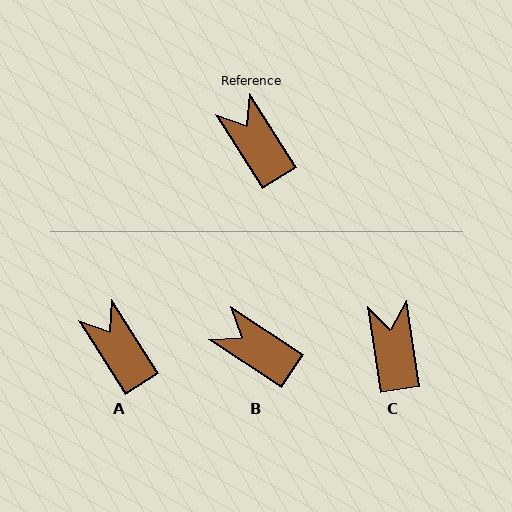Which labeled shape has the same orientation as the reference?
A.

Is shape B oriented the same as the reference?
No, it is off by about 24 degrees.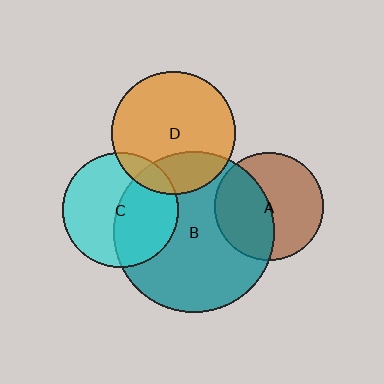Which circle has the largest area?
Circle B (teal).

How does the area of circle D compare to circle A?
Approximately 1.3 times.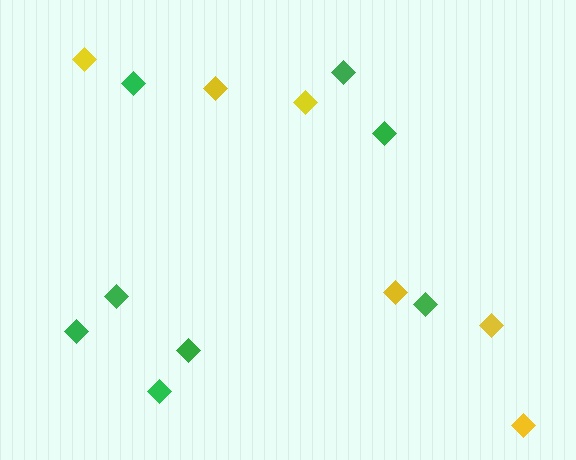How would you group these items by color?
There are 2 groups: one group of yellow diamonds (6) and one group of green diamonds (8).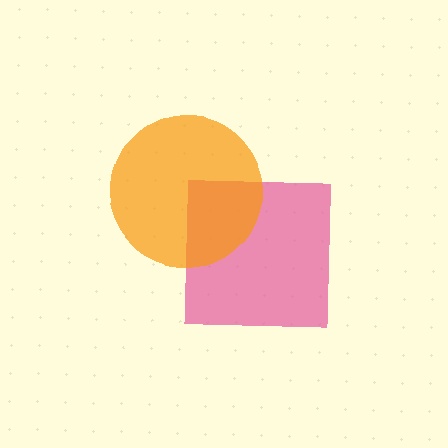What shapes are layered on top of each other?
The layered shapes are: a pink square, an orange circle.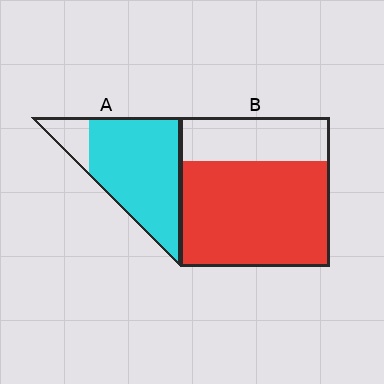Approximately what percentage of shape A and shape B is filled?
A is approximately 85% and B is approximately 70%.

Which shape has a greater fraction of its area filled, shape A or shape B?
Shape A.